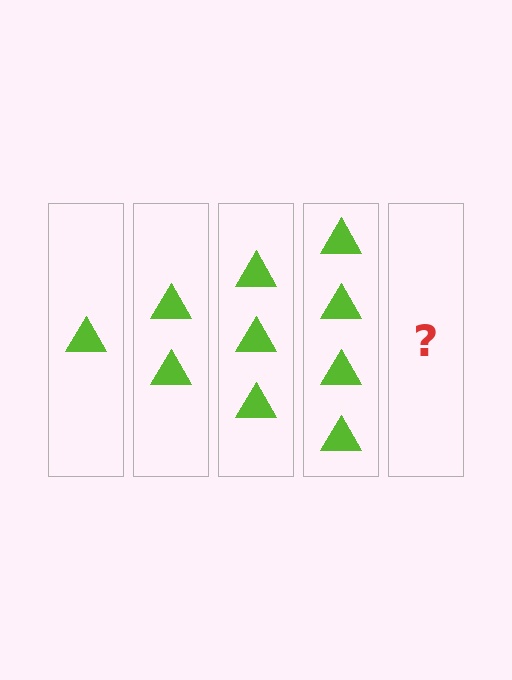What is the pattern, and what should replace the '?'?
The pattern is that each step adds one more triangle. The '?' should be 5 triangles.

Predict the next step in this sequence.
The next step is 5 triangles.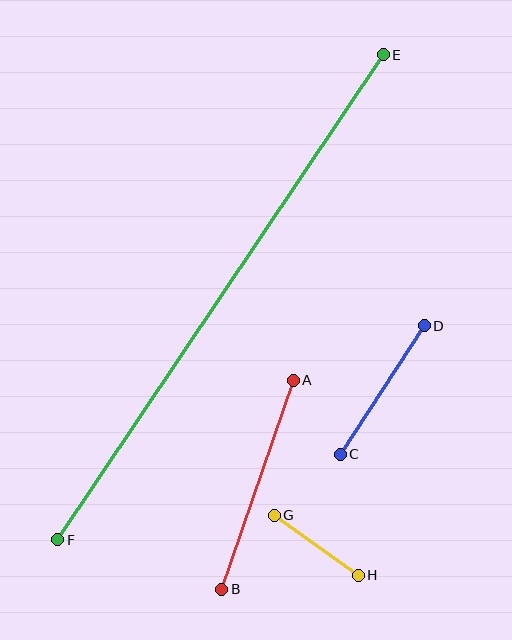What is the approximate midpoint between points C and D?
The midpoint is at approximately (382, 390) pixels.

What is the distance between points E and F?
The distance is approximately 584 pixels.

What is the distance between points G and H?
The distance is approximately 103 pixels.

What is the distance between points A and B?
The distance is approximately 221 pixels.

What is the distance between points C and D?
The distance is approximately 154 pixels.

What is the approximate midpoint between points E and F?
The midpoint is at approximately (221, 297) pixels.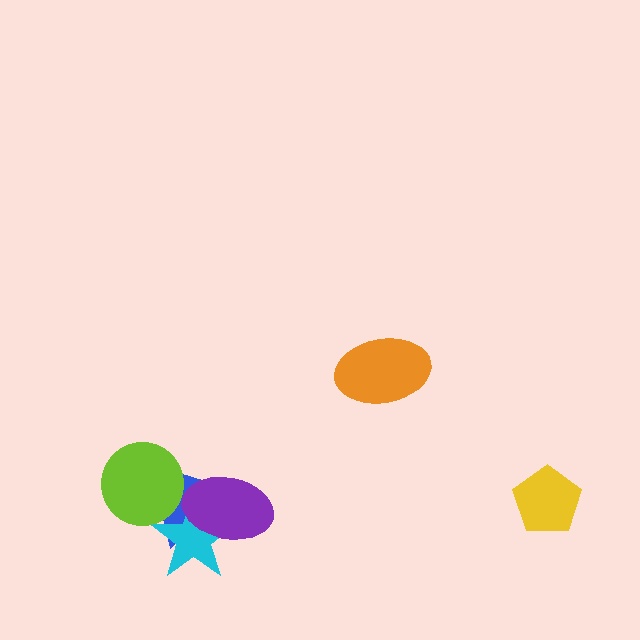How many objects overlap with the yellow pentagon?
0 objects overlap with the yellow pentagon.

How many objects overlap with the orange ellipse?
0 objects overlap with the orange ellipse.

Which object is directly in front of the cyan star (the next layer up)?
The lime circle is directly in front of the cyan star.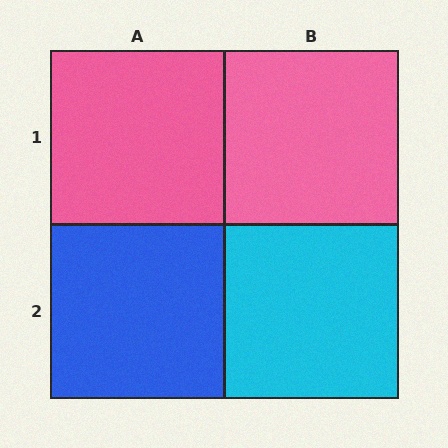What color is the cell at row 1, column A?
Pink.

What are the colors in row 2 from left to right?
Blue, cyan.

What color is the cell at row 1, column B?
Pink.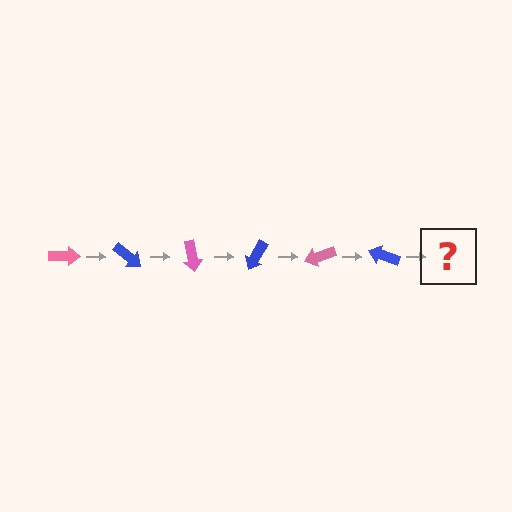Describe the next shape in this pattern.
It should be a pink arrow, rotated 240 degrees from the start.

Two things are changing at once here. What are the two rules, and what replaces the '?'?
The two rules are that it rotates 40 degrees each step and the color cycles through pink and blue. The '?' should be a pink arrow, rotated 240 degrees from the start.